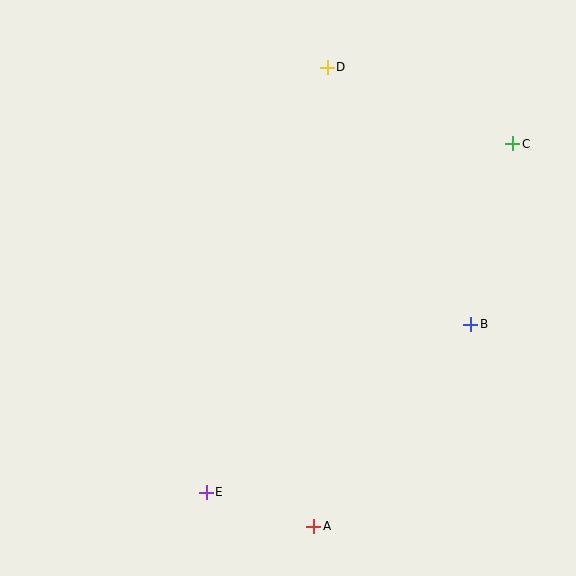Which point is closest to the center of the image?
Point B at (471, 324) is closest to the center.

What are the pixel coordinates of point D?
Point D is at (327, 67).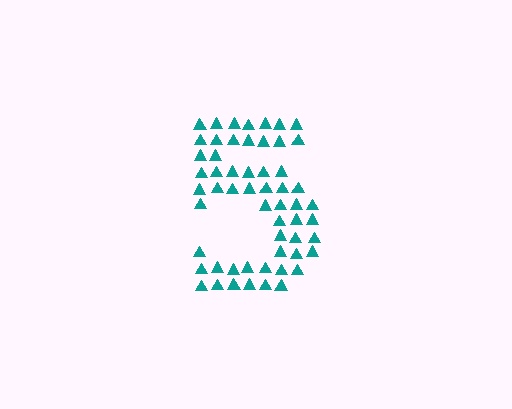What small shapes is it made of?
It is made of small triangles.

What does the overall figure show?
The overall figure shows the digit 5.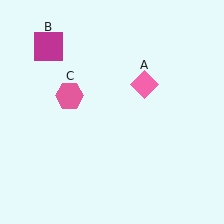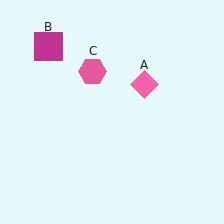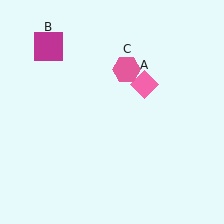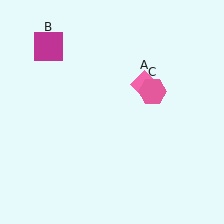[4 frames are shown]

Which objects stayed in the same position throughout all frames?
Pink diamond (object A) and magenta square (object B) remained stationary.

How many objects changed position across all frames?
1 object changed position: pink hexagon (object C).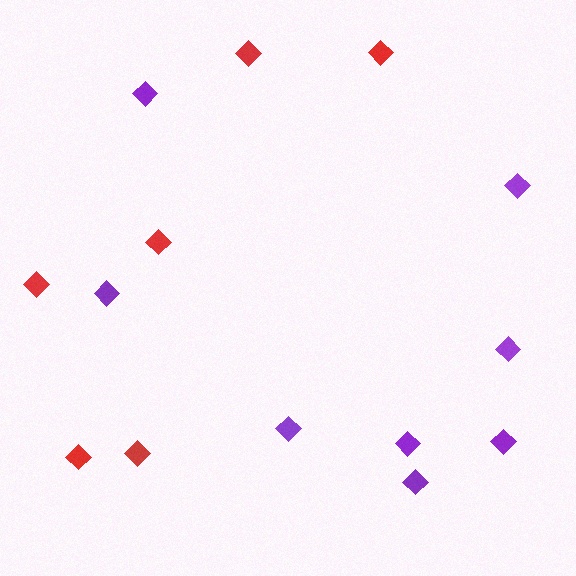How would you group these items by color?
There are 2 groups: one group of red diamonds (6) and one group of purple diamonds (8).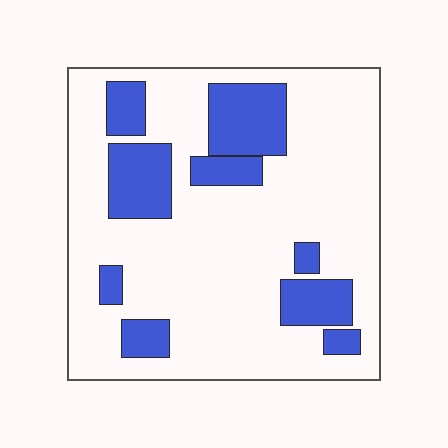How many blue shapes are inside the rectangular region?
9.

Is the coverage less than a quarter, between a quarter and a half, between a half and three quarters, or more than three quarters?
Less than a quarter.